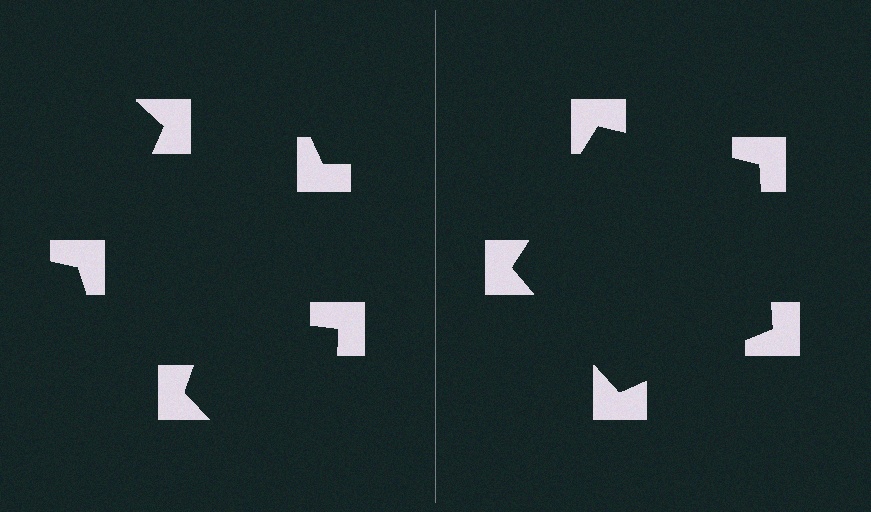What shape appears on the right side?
An illusory pentagon.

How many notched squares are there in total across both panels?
10 — 5 on each side.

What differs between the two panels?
The notched squares are positioned identically on both sides; only the wedge orientations differ. On the right they align to a pentagon; on the left they are misaligned.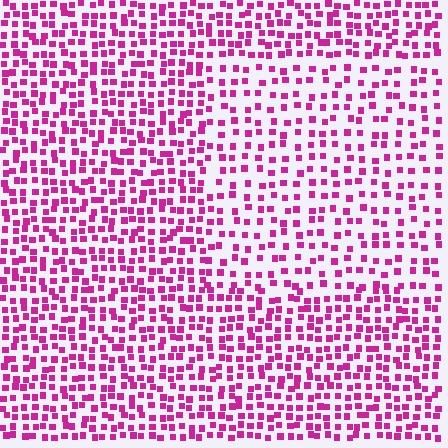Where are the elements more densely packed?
The elements are more densely packed outside the rectangle boundary.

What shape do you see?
I see a rectangle.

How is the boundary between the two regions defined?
The boundary is defined by a change in element density (approximately 1.7x ratio). All elements are the same color, size, and shape.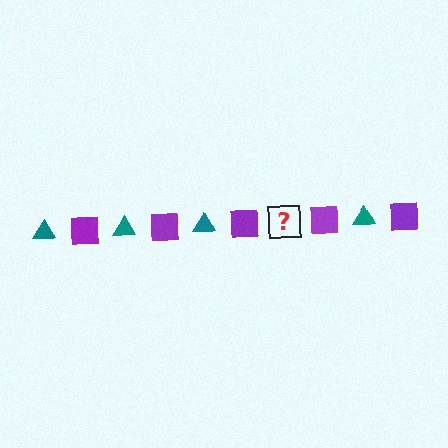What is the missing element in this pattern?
The missing element is a teal triangle.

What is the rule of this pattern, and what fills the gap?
The rule is that the pattern alternates between teal triangle and purple square. The gap should be filled with a teal triangle.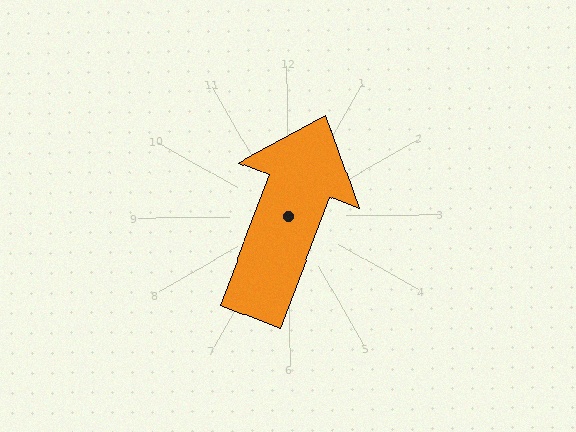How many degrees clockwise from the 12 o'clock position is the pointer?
Approximately 21 degrees.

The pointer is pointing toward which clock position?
Roughly 1 o'clock.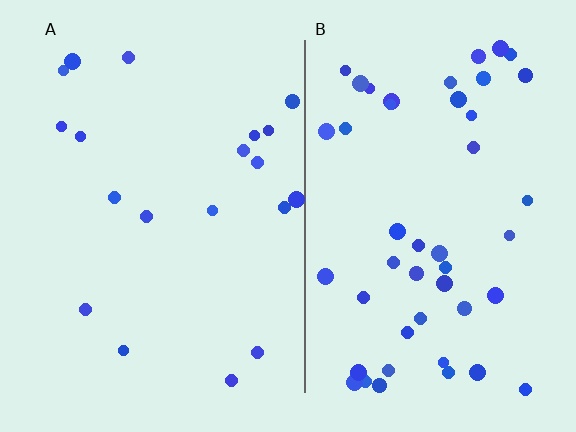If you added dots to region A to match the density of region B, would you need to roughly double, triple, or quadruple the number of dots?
Approximately double.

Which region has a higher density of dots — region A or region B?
B (the right).